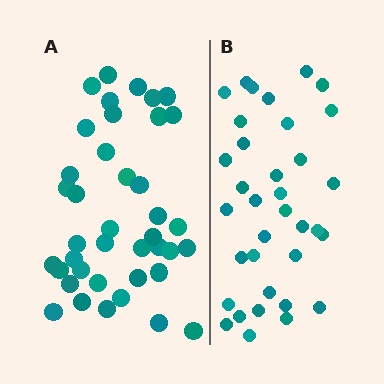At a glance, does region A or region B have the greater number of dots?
Region A (the left region) has more dots.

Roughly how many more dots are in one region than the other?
Region A has about 5 more dots than region B.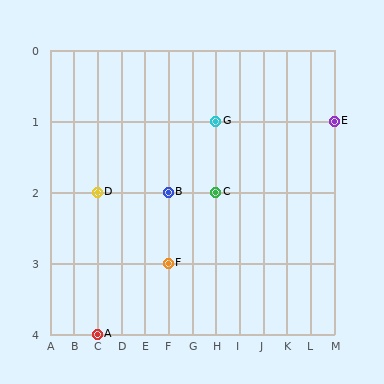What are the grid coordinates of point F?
Point F is at grid coordinates (F, 3).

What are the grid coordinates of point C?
Point C is at grid coordinates (H, 2).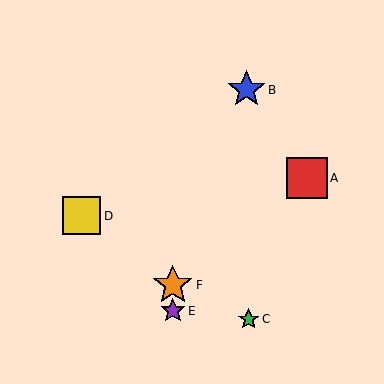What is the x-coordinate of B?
Object B is at x≈246.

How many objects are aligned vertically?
2 objects (E, F) are aligned vertically.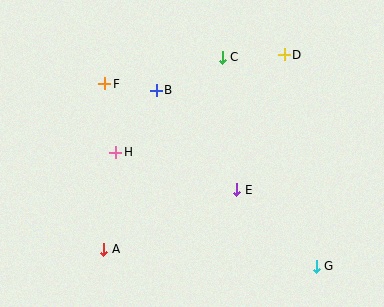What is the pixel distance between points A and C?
The distance between A and C is 226 pixels.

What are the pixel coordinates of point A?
Point A is at (104, 249).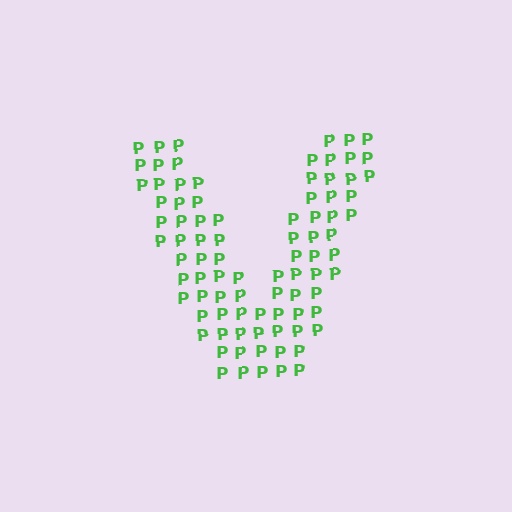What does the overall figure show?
The overall figure shows the letter V.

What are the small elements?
The small elements are letter P's.